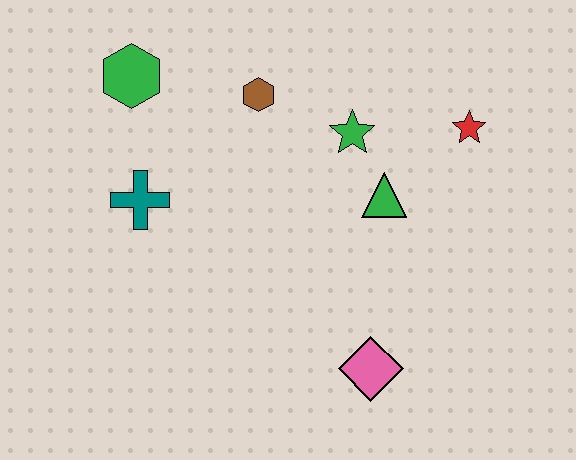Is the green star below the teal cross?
No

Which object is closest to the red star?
The green triangle is closest to the red star.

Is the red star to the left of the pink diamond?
No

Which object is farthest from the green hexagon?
The pink diamond is farthest from the green hexagon.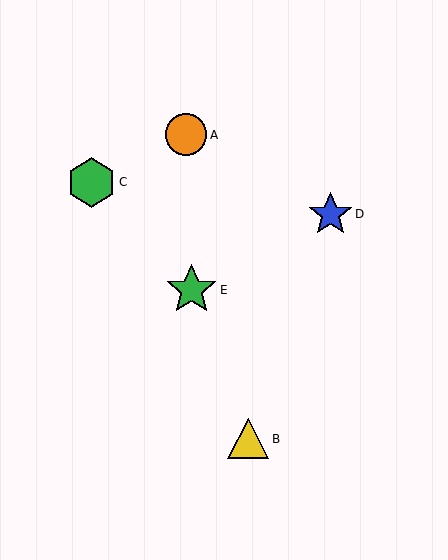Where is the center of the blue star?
The center of the blue star is at (331, 214).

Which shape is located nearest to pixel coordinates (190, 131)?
The orange circle (labeled A) at (186, 135) is nearest to that location.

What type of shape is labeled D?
Shape D is a blue star.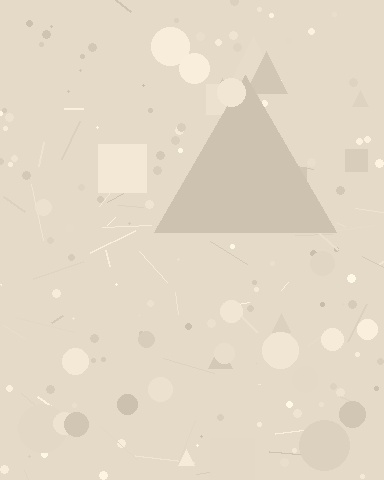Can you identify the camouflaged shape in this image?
The camouflaged shape is a triangle.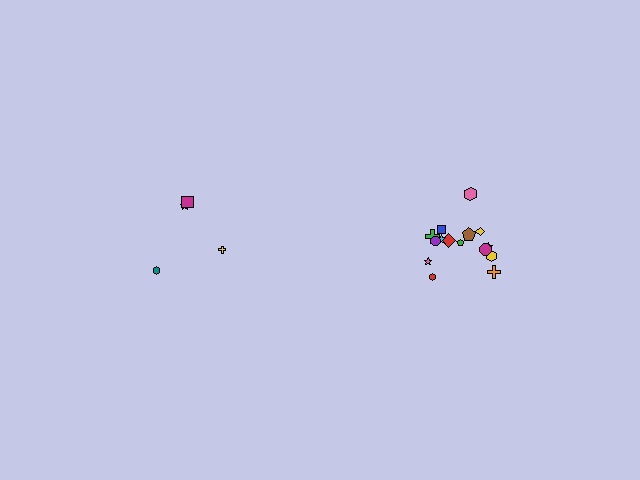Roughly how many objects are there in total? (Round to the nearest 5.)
Roughly 20 objects in total.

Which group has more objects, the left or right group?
The right group.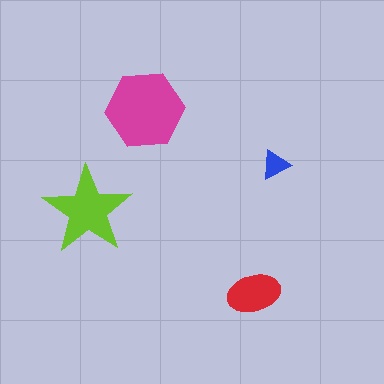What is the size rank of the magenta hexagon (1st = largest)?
1st.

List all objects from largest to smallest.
The magenta hexagon, the lime star, the red ellipse, the blue triangle.